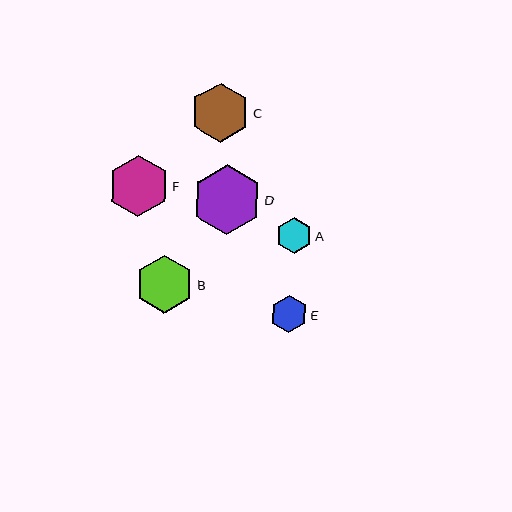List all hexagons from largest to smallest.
From largest to smallest: D, F, C, B, E, A.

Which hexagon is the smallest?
Hexagon A is the smallest with a size of approximately 36 pixels.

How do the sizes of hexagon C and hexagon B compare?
Hexagon C and hexagon B are approximately the same size.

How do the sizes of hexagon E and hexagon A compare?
Hexagon E and hexagon A are approximately the same size.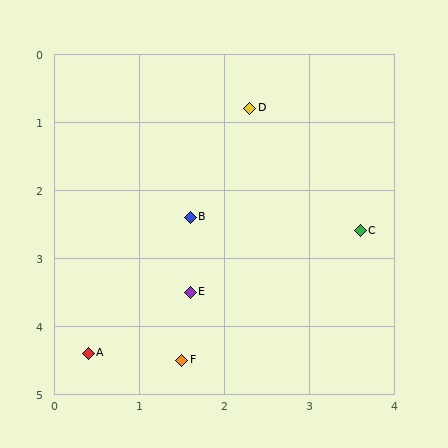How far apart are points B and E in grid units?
Points B and E are about 1.1 grid units apart.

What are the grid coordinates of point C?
Point C is at approximately (3.6, 2.6).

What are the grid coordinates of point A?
Point A is at approximately (0.4, 4.4).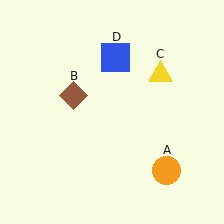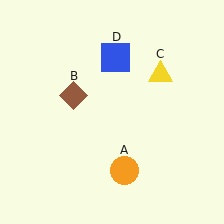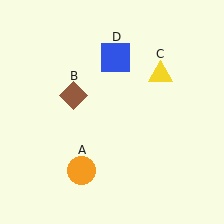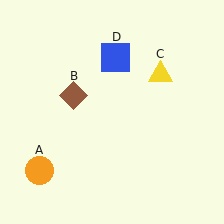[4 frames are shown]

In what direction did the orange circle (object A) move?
The orange circle (object A) moved left.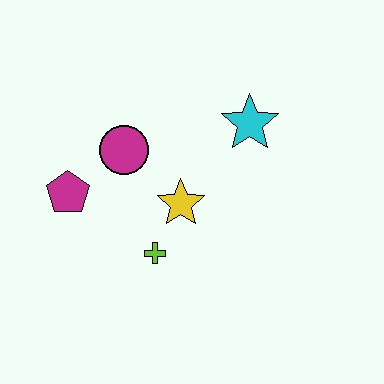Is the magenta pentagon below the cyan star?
Yes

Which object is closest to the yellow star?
The lime cross is closest to the yellow star.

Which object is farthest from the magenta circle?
The cyan star is farthest from the magenta circle.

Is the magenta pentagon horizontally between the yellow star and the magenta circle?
No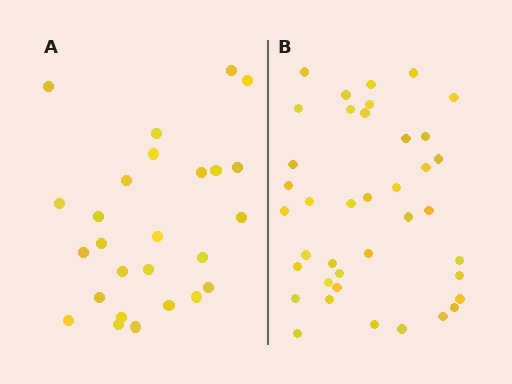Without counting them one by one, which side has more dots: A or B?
Region B (the right region) has more dots.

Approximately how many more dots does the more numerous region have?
Region B has approximately 15 more dots than region A.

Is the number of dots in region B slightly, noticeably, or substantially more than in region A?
Region B has substantially more. The ratio is roughly 1.5 to 1.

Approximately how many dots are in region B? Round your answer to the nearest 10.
About 40 dots. (The exact count is 39, which rounds to 40.)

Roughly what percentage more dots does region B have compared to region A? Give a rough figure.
About 50% more.